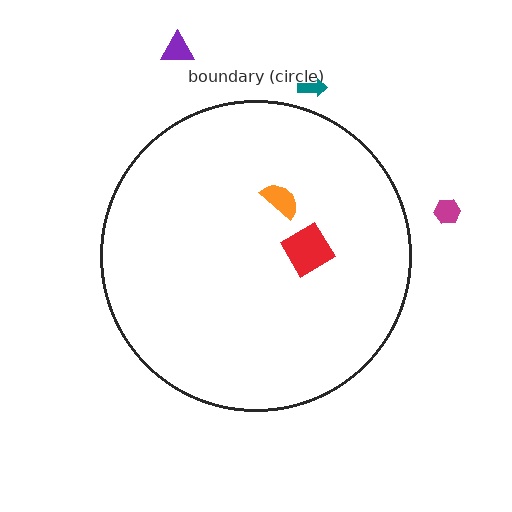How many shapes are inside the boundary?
2 inside, 3 outside.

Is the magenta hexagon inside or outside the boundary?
Outside.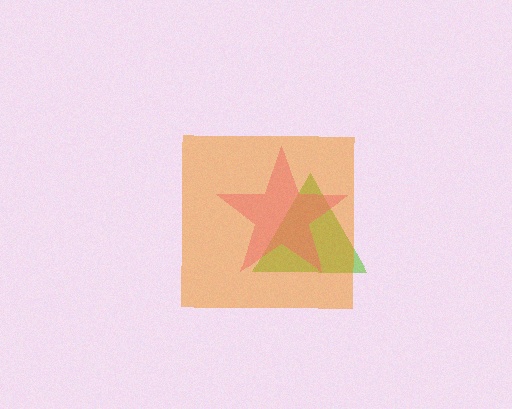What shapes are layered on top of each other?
The layered shapes are: a lime triangle, a pink star, an orange square.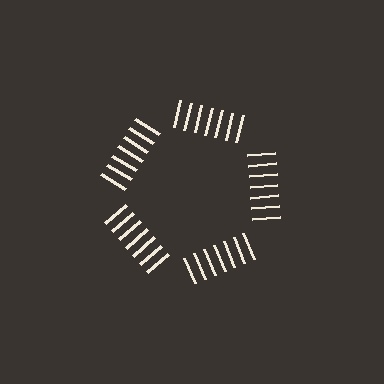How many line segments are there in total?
35 — 7 along each of the 5 edges.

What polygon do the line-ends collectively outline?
An illusory pentagon — the line segments terminate on its edges but no continuous stroke is drawn.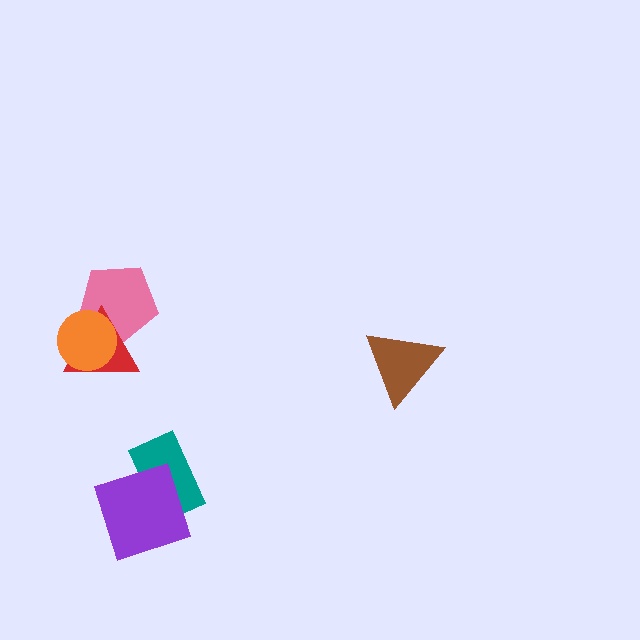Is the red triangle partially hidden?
Yes, it is partially covered by another shape.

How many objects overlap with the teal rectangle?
1 object overlaps with the teal rectangle.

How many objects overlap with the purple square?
1 object overlaps with the purple square.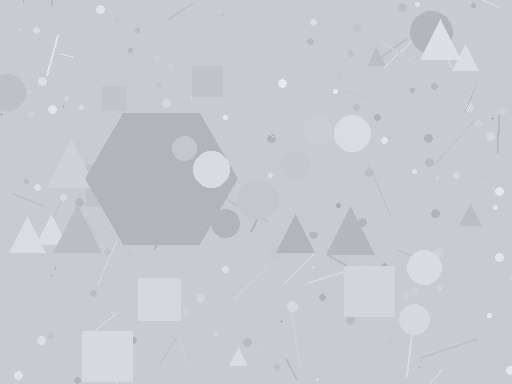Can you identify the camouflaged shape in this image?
The camouflaged shape is a hexagon.